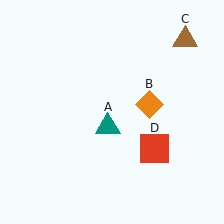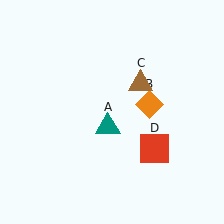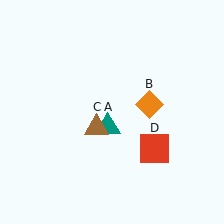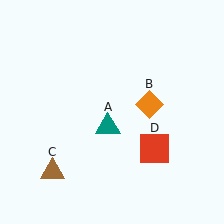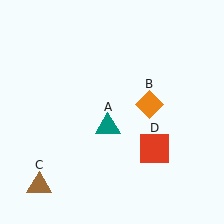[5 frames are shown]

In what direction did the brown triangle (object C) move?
The brown triangle (object C) moved down and to the left.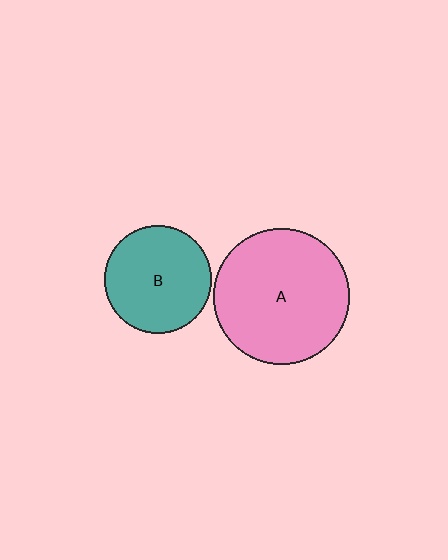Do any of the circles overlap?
No, none of the circles overlap.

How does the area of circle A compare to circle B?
Approximately 1.6 times.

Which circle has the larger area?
Circle A (pink).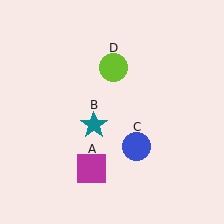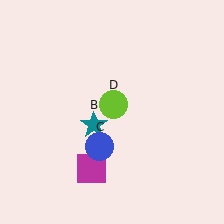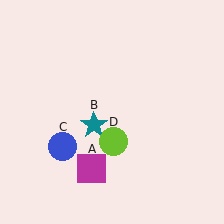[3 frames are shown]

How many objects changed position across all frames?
2 objects changed position: blue circle (object C), lime circle (object D).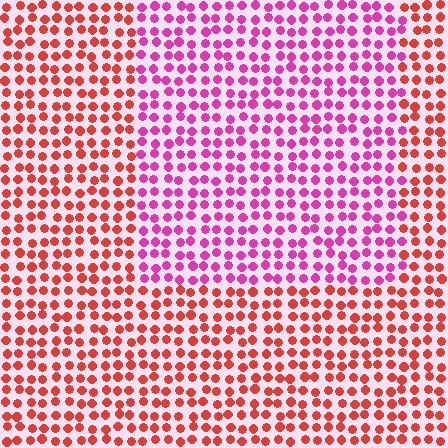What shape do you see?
I see a rectangle.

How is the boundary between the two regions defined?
The boundary is defined purely by a slight shift in hue (about 46 degrees). Spacing, size, and orientation are identical on both sides.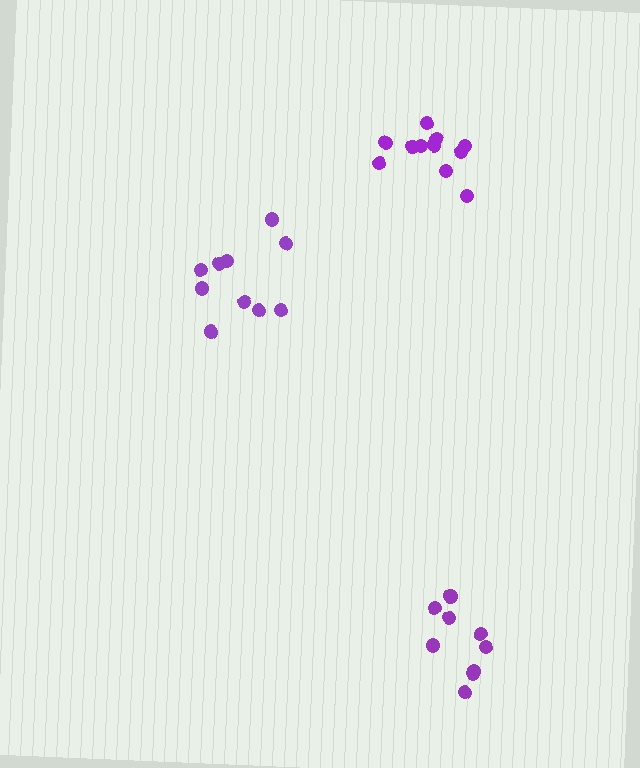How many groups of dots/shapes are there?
There are 3 groups.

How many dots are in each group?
Group 1: 11 dots, Group 2: 9 dots, Group 3: 10 dots (30 total).